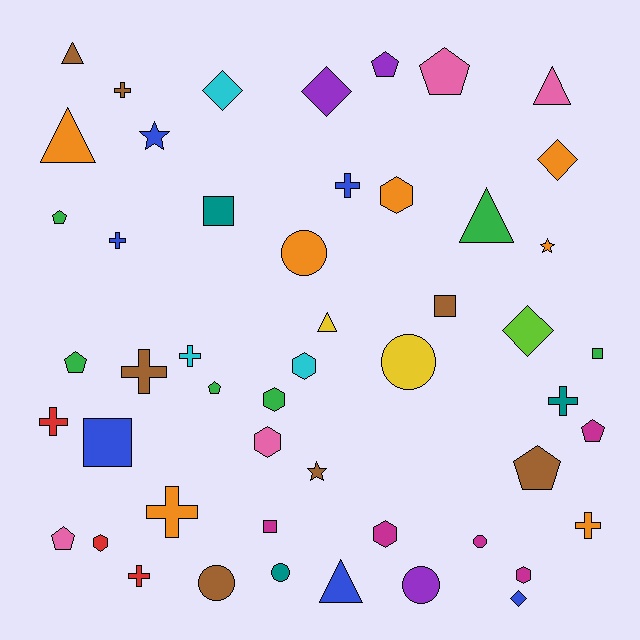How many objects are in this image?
There are 50 objects.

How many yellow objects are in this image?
There are 2 yellow objects.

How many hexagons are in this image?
There are 7 hexagons.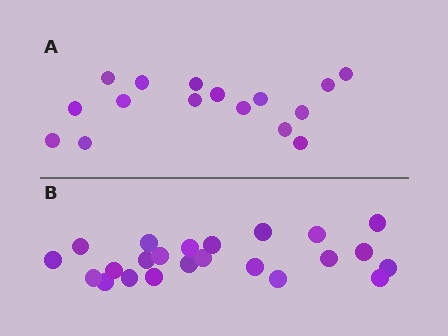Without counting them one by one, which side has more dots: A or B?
Region B (the bottom region) has more dots.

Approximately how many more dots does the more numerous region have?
Region B has roughly 8 or so more dots than region A.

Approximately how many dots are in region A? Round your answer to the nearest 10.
About 20 dots. (The exact count is 16, which rounds to 20.)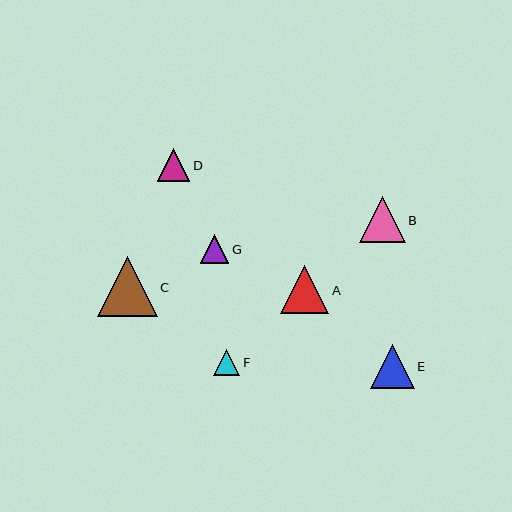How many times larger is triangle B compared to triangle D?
Triangle B is approximately 1.4 times the size of triangle D.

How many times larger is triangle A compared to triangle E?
Triangle A is approximately 1.1 times the size of triangle E.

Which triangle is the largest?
Triangle C is the largest with a size of approximately 60 pixels.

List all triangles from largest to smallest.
From largest to smallest: C, A, B, E, D, G, F.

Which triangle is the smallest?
Triangle F is the smallest with a size of approximately 26 pixels.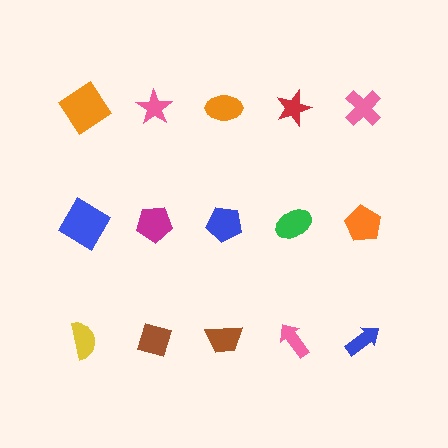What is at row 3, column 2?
A brown diamond.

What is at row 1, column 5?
A pink cross.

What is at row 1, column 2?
A pink star.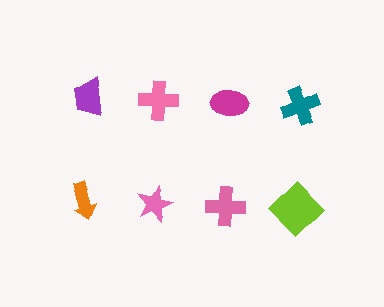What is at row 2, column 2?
A pink star.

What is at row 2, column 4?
A lime diamond.